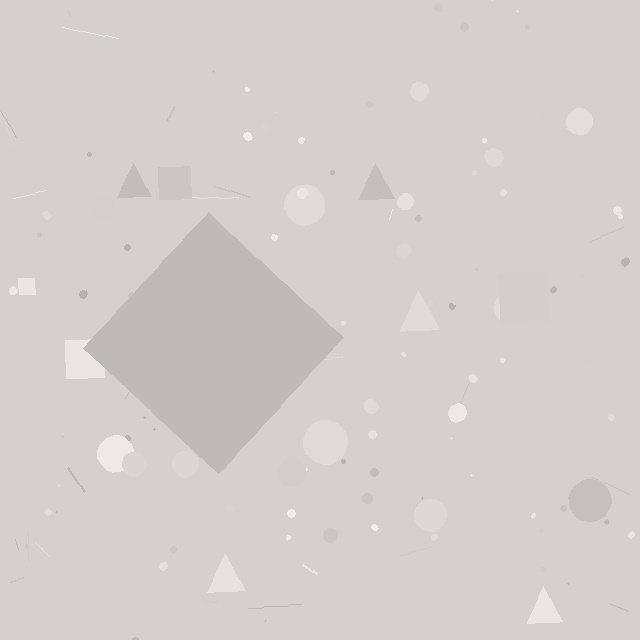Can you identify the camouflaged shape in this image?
The camouflaged shape is a diamond.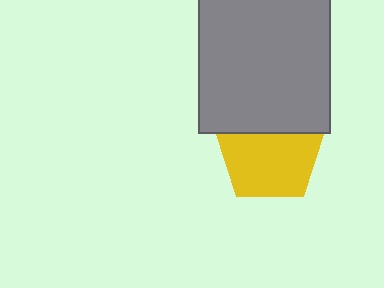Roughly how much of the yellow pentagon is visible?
Most of it is visible (roughly 70%).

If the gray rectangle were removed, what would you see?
You would see the complete yellow pentagon.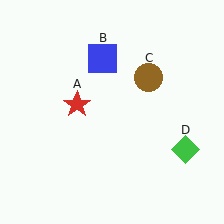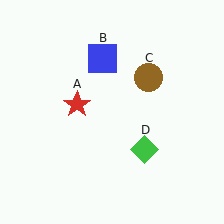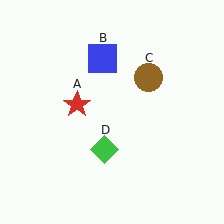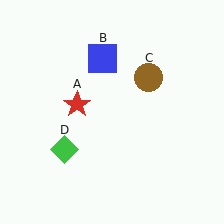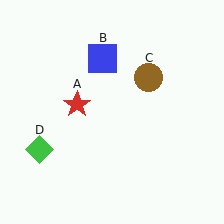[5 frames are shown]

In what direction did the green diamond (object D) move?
The green diamond (object D) moved left.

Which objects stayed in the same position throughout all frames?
Red star (object A) and blue square (object B) and brown circle (object C) remained stationary.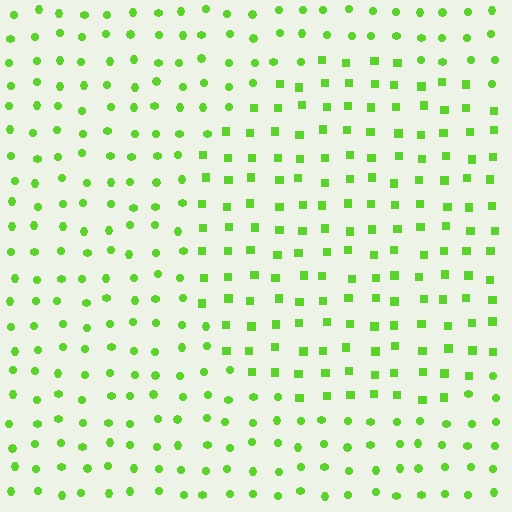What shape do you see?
I see a circle.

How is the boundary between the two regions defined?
The boundary is defined by a change in element shape: squares inside vs. circles outside. All elements share the same color and spacing.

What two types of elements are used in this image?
The image uses squares inside the circle region and circles outside it.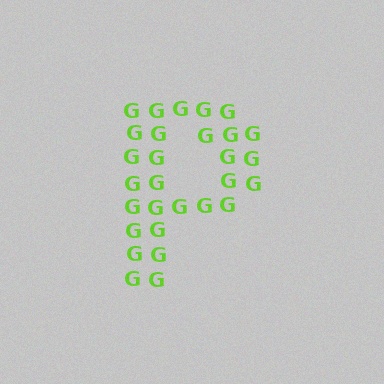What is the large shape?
The large shape is the letter P.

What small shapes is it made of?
It is made of small letter G's.